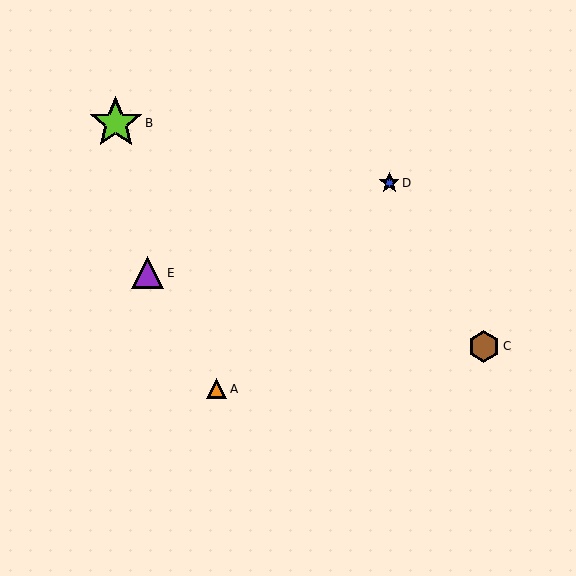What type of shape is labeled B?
Shape B is a lime star.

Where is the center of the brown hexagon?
The center of the brown hexagon is at (484, 346).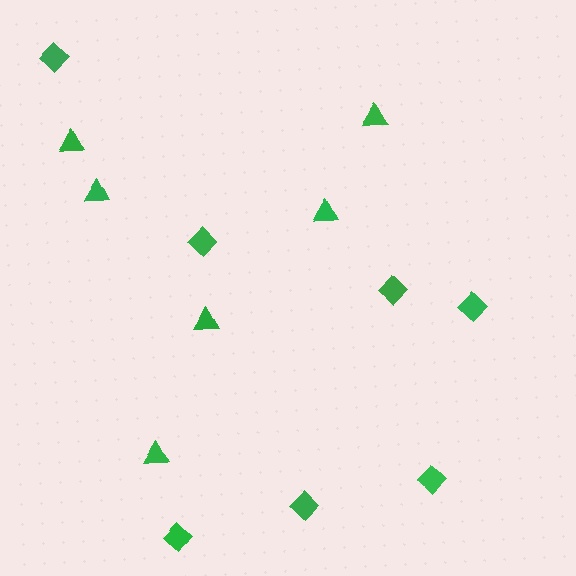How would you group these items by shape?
There are 2 groups: one group of triangles (6) and one group of diamonds (7).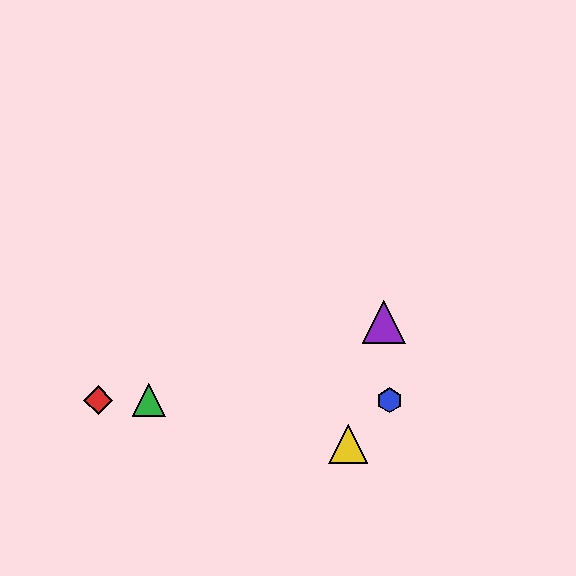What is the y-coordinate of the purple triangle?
The purple triangle is at y≈322.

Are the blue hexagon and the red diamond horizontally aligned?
Yes, both are at y≈400.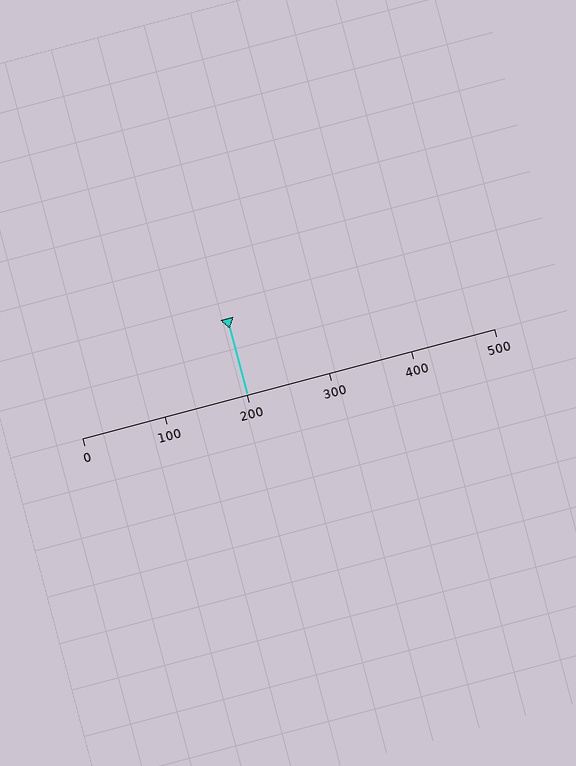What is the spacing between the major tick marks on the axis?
The major ticks are spaced 100 apart.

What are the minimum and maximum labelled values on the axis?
The axis runs from 0 to 500.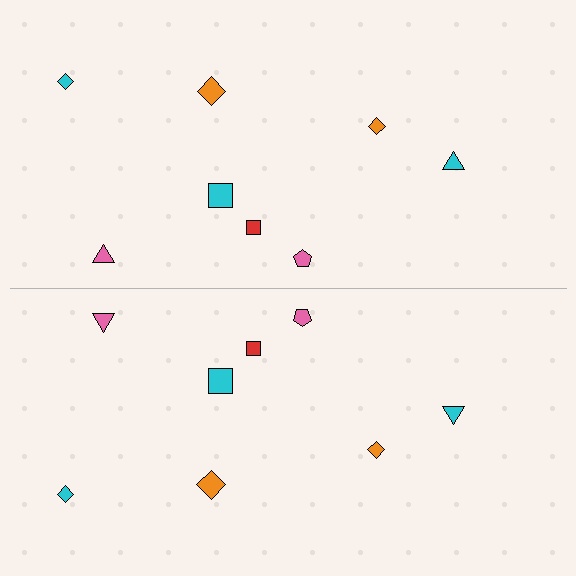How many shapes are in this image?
There are 16 shapes in this image.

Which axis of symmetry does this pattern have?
The pattern has a horizontal axis of symmetry running through the center of the image.